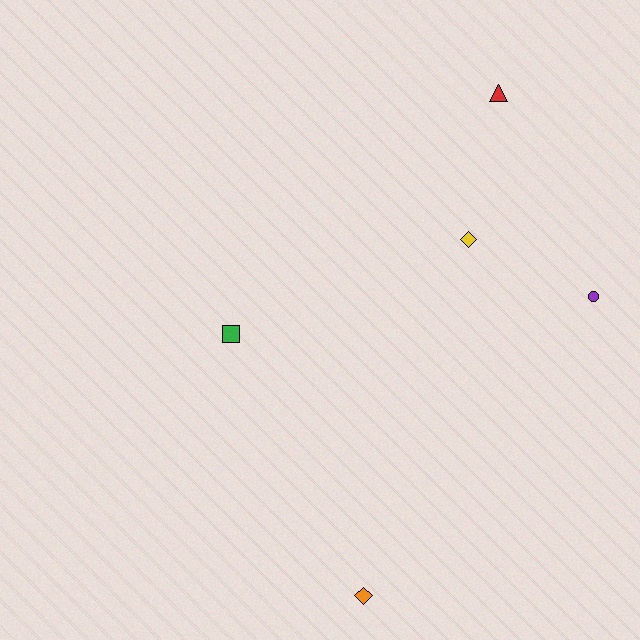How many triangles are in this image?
There is 1 triangle.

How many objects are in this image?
There are 5 objects.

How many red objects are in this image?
There is 1 red object.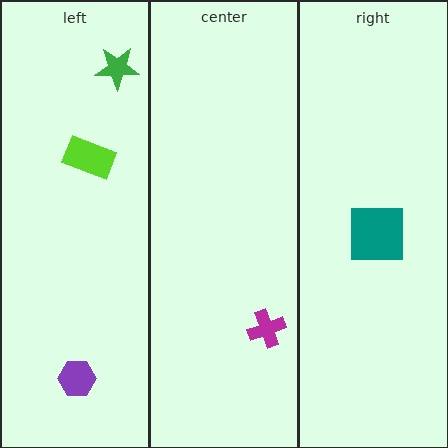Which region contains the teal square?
The right region.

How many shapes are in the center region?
1.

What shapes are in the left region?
The purple hexagon, the green star, the lime rectangle.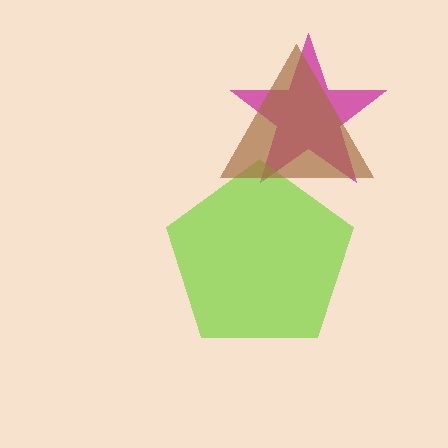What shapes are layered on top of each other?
The layered shapes are: a magenta star, a lime pentagon, a brown triangle.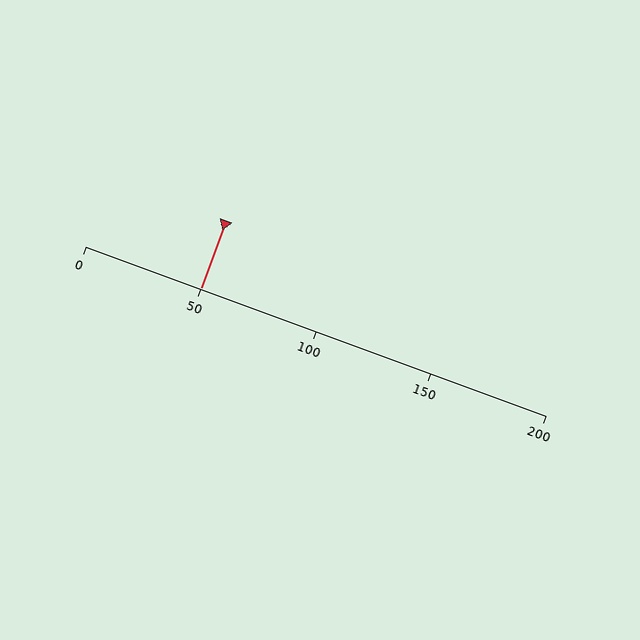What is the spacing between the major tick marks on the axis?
The major ticks are spaced 50 apart.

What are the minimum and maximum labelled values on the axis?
The axis runs from 0 to 200.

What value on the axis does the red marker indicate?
The marker indicates approximately 50.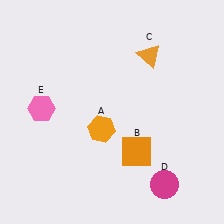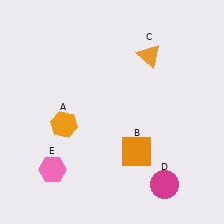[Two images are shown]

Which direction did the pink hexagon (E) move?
The pink hexagon (E) moved down.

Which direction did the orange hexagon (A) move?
The orange hexagon (A) moved left.